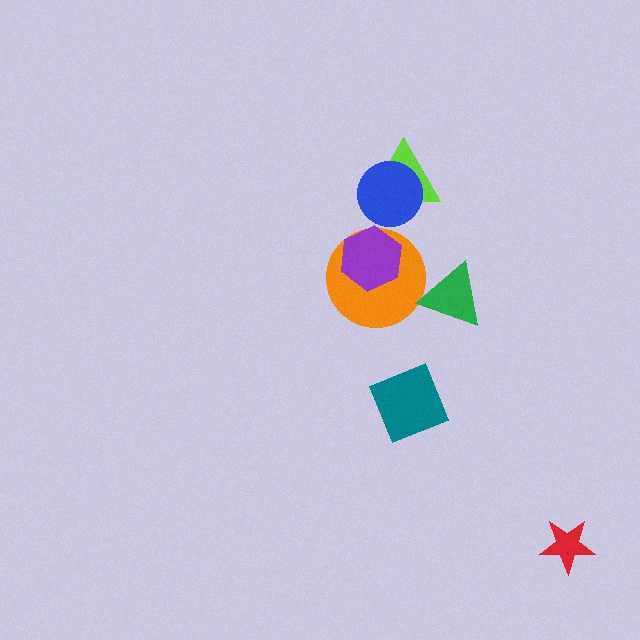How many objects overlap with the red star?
0 objects overlap with the red star.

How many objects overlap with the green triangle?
0 objects overlap with the green triangle.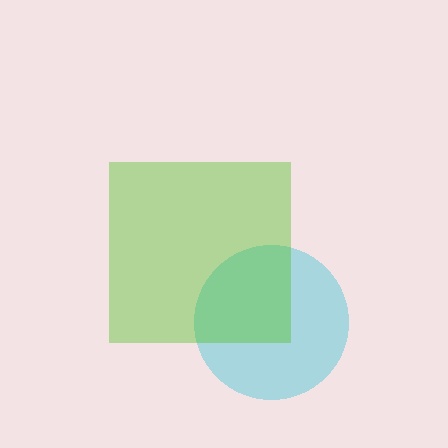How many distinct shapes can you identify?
There are 2 distinct shapes: a cyan circle, a lime square.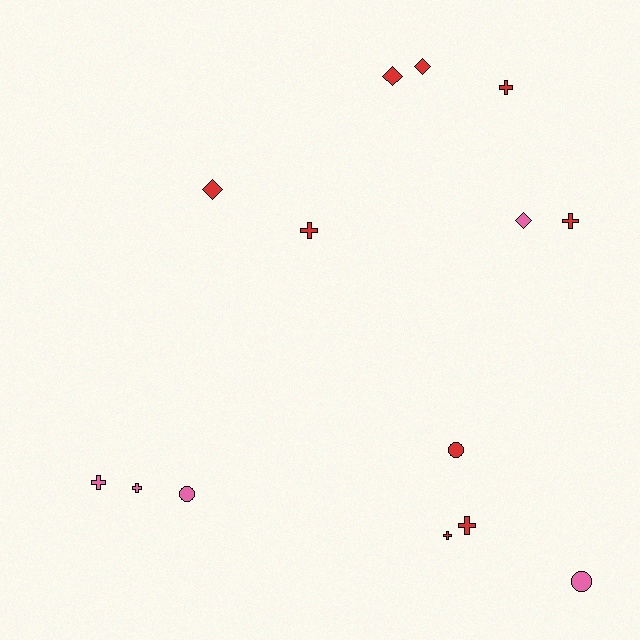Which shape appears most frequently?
Cross, with 7 objects.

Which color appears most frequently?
Red, with 9 objects.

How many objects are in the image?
There are 14 objects.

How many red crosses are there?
There are 5 red crosses.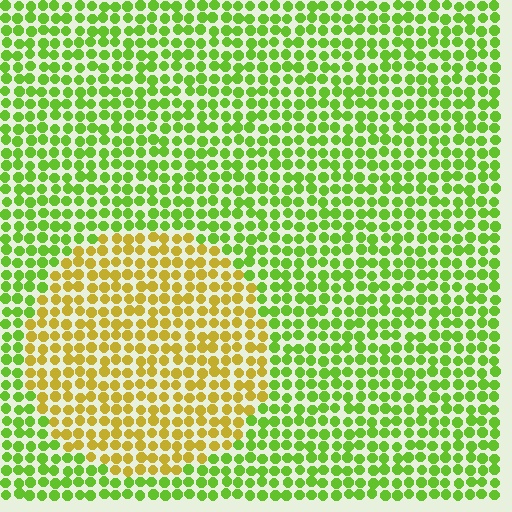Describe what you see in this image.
The image is filled with small lime elements in a uniform arrangement. A circle-shaped region is visible where the elements are tinted to a slightly different hue, forming a subtle color boundary.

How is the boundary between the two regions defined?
The boundary is defined purely by a slight shift in hue (about 47 degrees). Spacing, size, and orientation are identical on both sides.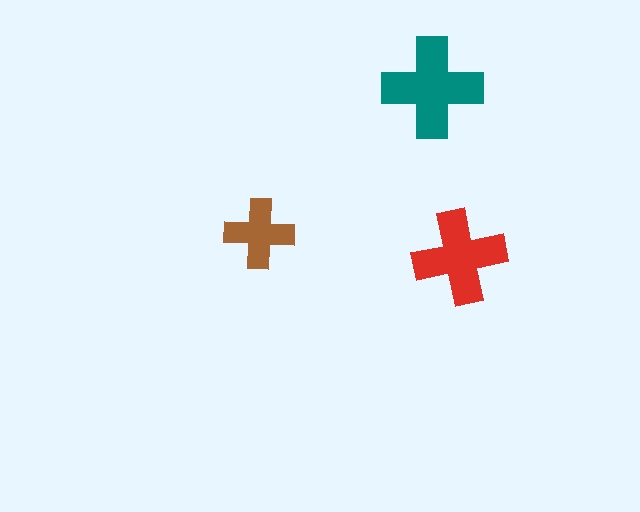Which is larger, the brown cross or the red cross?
The red one.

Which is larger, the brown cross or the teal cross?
The teal one.